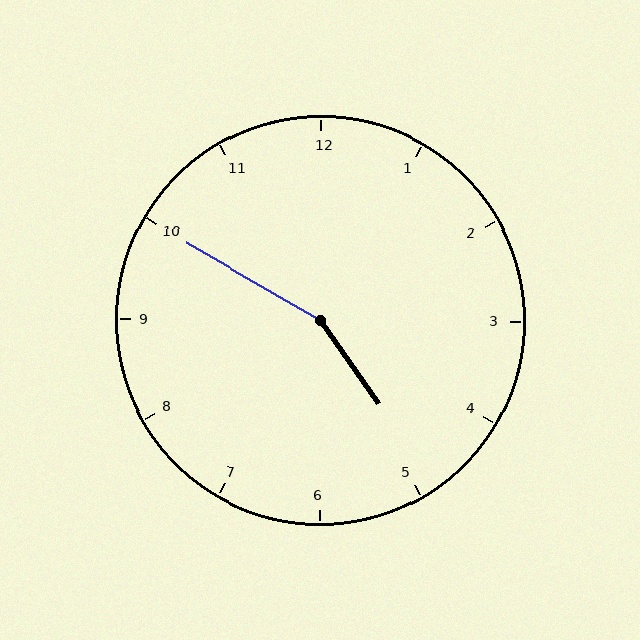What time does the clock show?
4:50.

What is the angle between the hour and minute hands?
Approximately 155 degrees.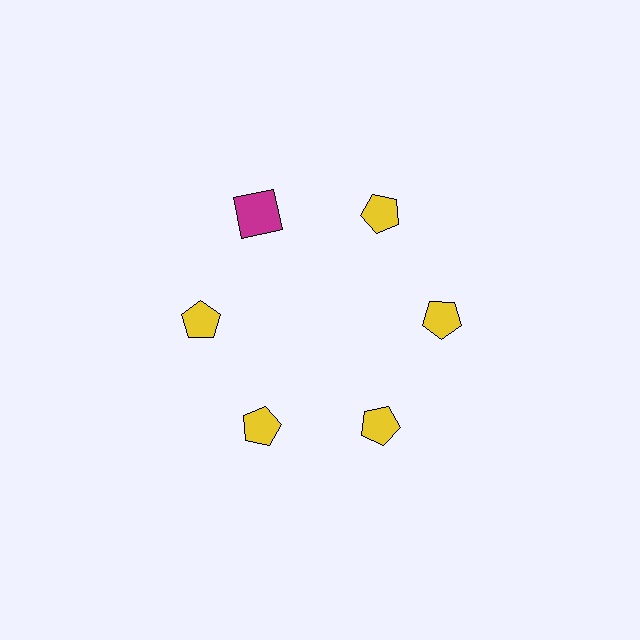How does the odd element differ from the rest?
It differs in both color (magenta instead of yellow) and shape (square instead of pentagon).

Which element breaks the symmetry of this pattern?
The magenta square at roughly the 11 o'clock position breaks the symmetry. All other shapes are yellow pentagons.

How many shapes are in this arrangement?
There are 6 shapes arranged in a ring pattern.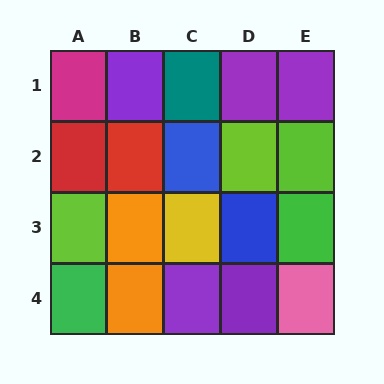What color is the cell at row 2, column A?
Red.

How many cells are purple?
5 cells are purple.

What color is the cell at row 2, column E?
Lime.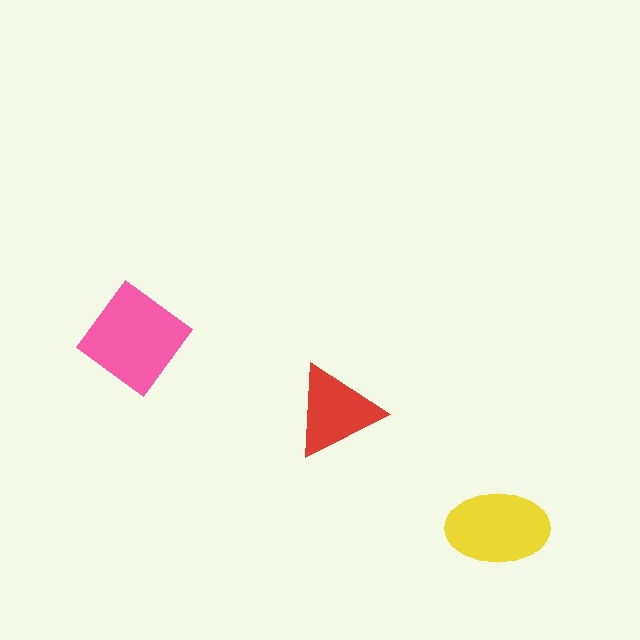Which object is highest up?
The pink diamond is topmost.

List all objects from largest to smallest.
The pink diamond, the yellow ellipse, the red triangle.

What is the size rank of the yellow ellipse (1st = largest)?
2nd.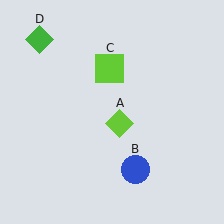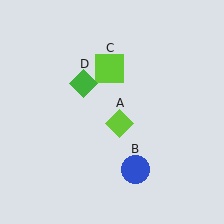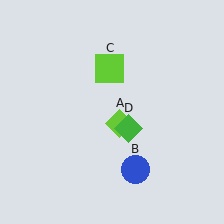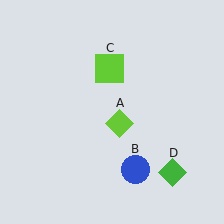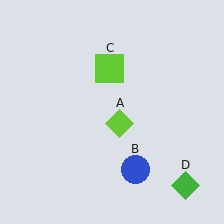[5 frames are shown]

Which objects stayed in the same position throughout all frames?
Lime diamond (object A) and blue circle (object B) and lime square (object C) remained stationary.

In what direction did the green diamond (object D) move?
The green diamond (object D) moved down and to the right.